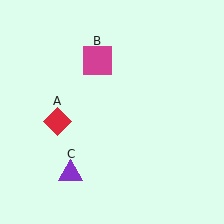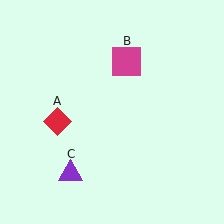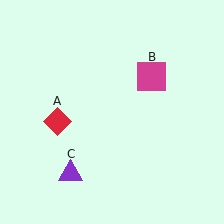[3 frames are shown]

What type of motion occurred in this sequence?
The magenta square (object B) rotated clockwise around the center of the scene.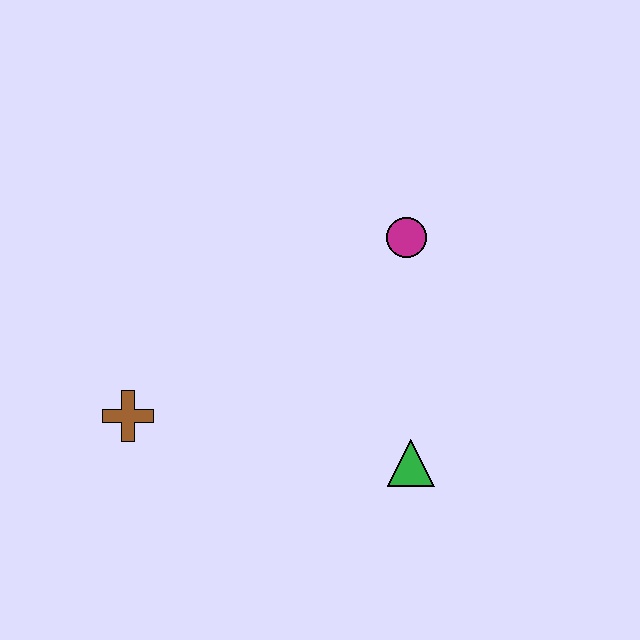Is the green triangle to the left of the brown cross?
No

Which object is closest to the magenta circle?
The green triangle is closest to the magenta circle.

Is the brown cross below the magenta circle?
Yes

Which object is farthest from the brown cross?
The magenta circle is farthest from the brown cross.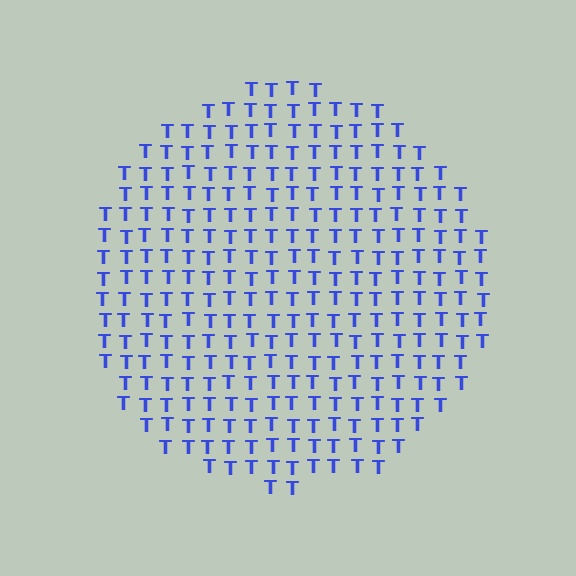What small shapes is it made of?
It is made of small letter T's.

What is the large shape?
The large shape is a circle.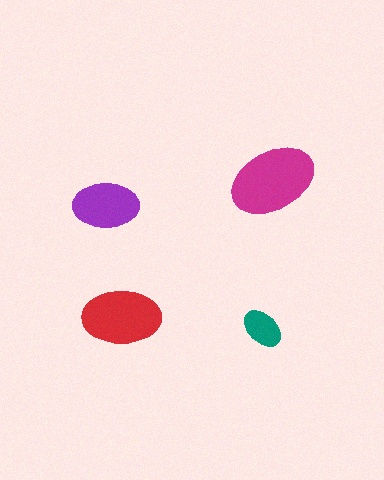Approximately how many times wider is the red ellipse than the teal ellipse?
About 2 times wider.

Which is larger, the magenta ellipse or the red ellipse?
The magenta one.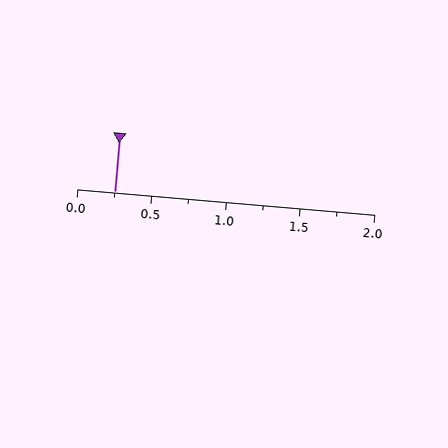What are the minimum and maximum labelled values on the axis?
The axis runs from 0.0 to 2.0.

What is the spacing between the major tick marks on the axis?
The major ticks are spaced 0.5 apart.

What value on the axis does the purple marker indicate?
The marker indicates approximately 0.25.